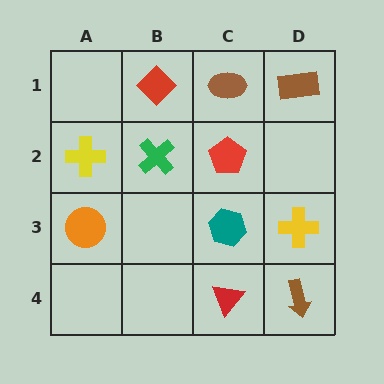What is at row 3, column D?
A yellow cross.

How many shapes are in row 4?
2 shapes.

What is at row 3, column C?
A teal hexagon.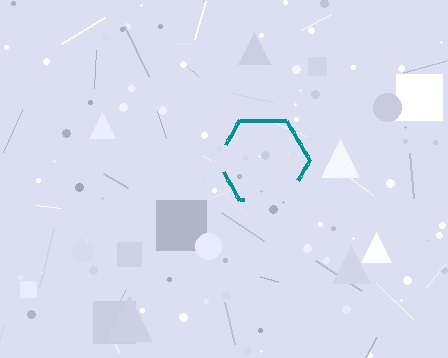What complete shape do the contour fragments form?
The contour fragments form a hexagon.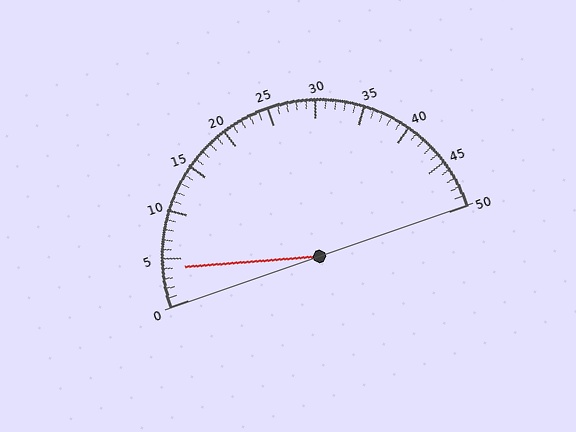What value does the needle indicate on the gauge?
The needle indicates approximately 4.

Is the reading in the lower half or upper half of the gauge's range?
The reading is in the lower half of the range (0 to 50).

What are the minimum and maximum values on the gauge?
The gauge ranges from 0 to 50.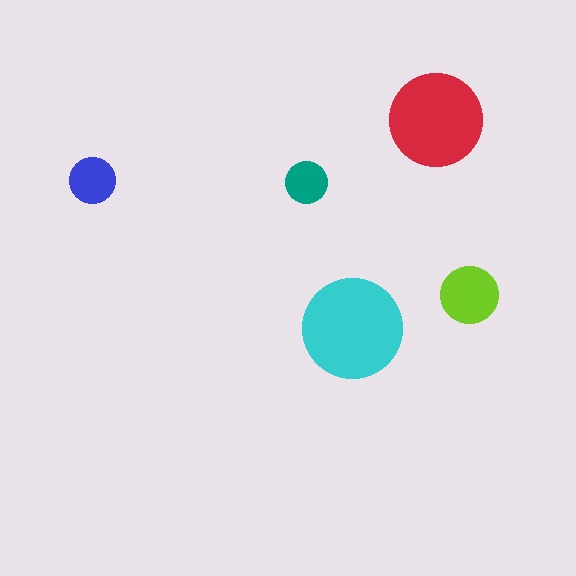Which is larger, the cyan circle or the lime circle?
The cyan one.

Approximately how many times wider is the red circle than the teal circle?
About 2 times wider.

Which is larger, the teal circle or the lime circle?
The lime one.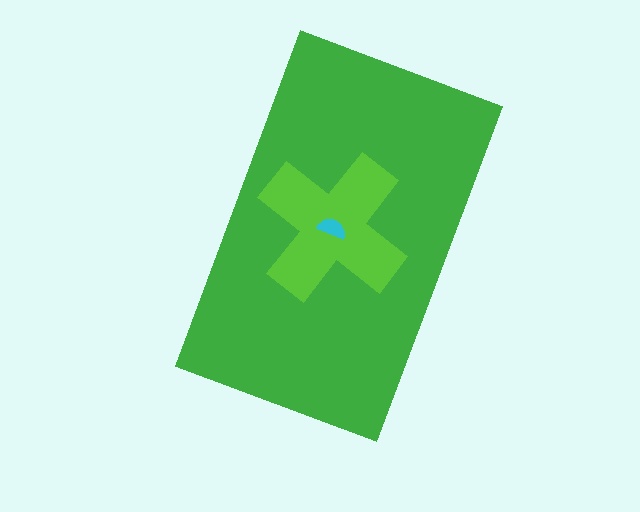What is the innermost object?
The cyan semicircle.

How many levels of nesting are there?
3.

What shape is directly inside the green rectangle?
The lime cross.